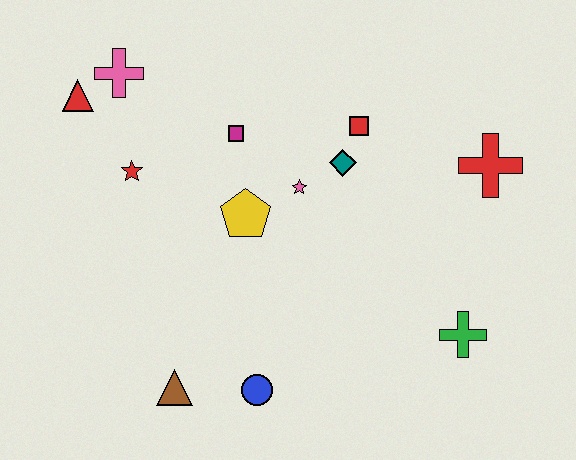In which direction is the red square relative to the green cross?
The red square is above the green cross.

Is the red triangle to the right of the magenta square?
No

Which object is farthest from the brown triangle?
The red cross is farthest from the brown triangle.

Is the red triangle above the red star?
Yes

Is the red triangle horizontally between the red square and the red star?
No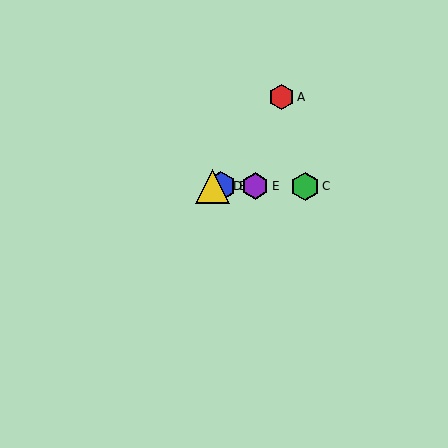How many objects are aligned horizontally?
4 objects (B, C, D, E) are aligned horizontally.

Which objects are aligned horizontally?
Objects B, C, D, E are aligned horizontally.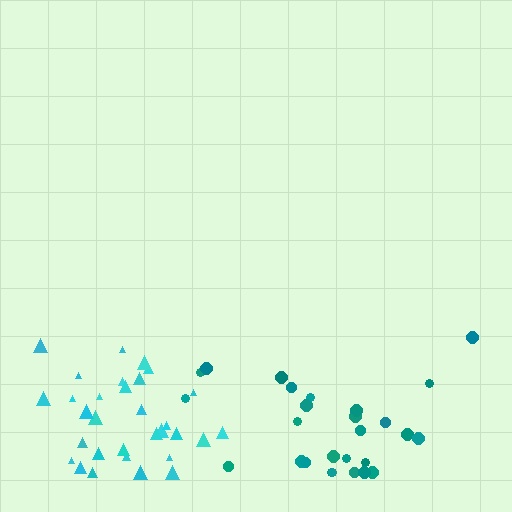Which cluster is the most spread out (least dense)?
Teal.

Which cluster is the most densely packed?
Cyan.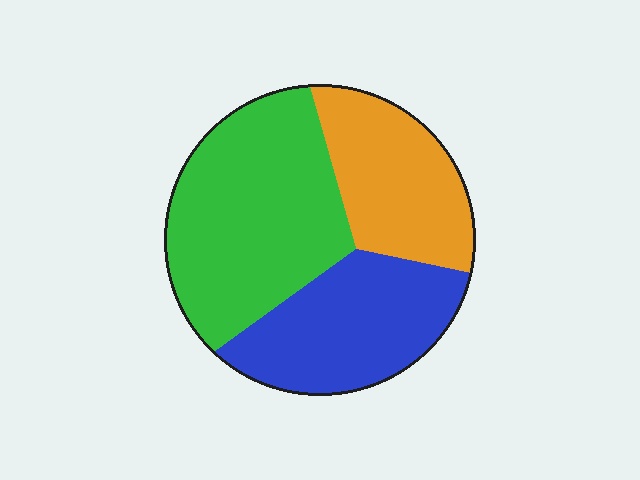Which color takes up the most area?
Green, at roughly 45%.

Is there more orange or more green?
Green.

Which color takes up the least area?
Orange, at roughly 25%.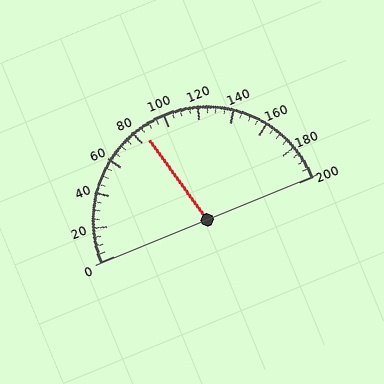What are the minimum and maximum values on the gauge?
The gauge ranges from 0 to 200.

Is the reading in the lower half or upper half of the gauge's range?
The reading is in the lower half of the range (0 to 200).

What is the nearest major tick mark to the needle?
The nearest major tick mark is 80.